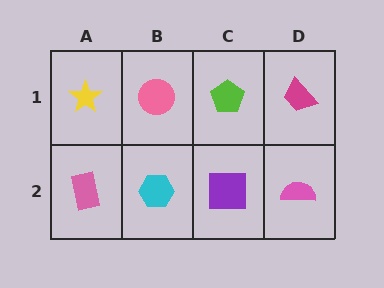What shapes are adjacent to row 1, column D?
A pink semicircle (row 2, column D), a lime pentagon (row 1, column C).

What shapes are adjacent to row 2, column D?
A magenta trapezoid (row 1, column D), a purple square (row 2, column C).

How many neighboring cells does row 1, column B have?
3.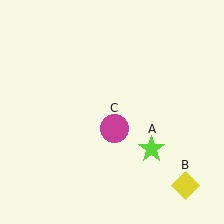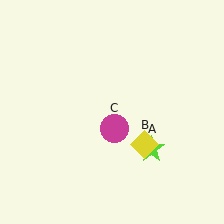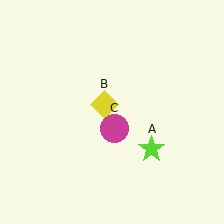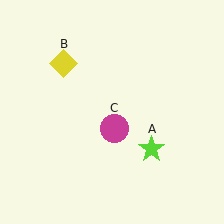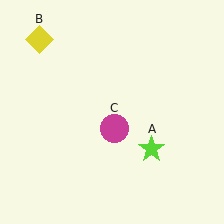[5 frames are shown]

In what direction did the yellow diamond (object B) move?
The yellow diamond (object B) moved up and to the left.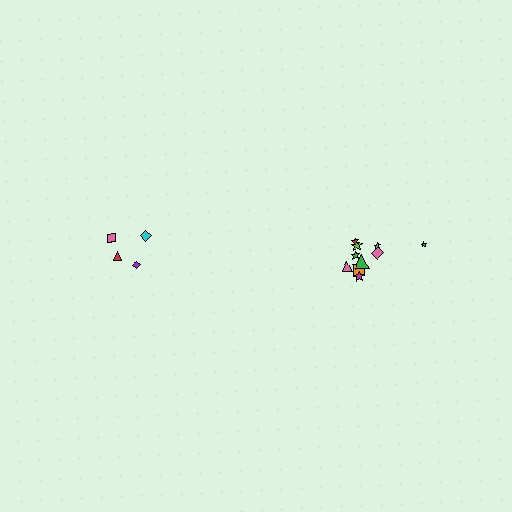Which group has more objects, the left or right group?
The right group.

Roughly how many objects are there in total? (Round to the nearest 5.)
Roughly 15 objects in total.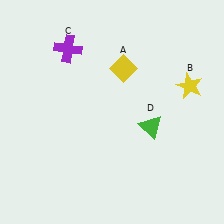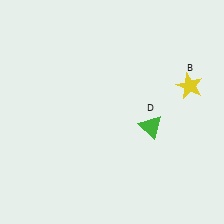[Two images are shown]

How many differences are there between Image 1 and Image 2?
There are 2 differences between the two images.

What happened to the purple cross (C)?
The purple cross (C) was removed in Image 2. It was in the top-left area of Image 1.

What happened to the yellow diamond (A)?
The yellow diamond (A) was removed in Image 2. It was in the top-right area of Image 1.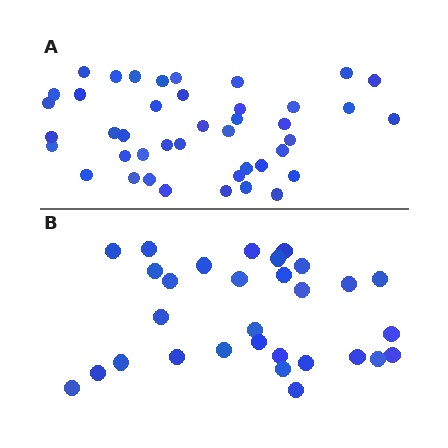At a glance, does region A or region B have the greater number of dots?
Region A (the top region) has more dots.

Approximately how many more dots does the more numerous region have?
Region A has roughly 12 or so more dots than region B.